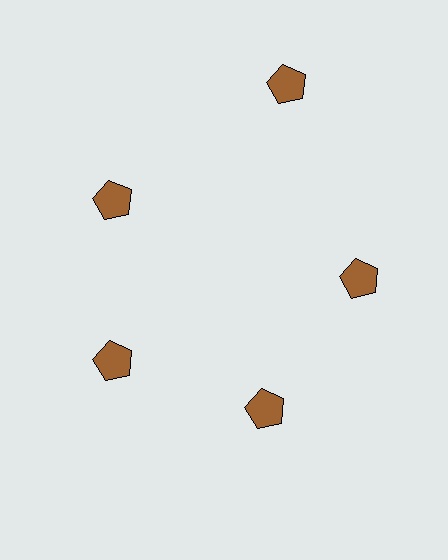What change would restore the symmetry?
The symmetry would be restored by moving it inward, back onto the ring so that all 5 pentagons sit at equal angles and equal distance from the center.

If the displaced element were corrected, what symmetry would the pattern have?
It would have 5-fold rotational symmetry — the pattern would map onto itself every 72 degrees.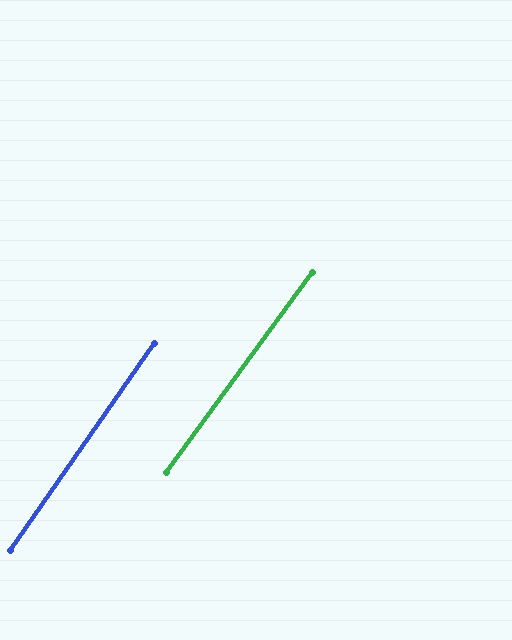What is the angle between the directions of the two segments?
Approximately 1 degree.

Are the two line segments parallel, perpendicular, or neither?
Parallel — their directions differ by only 1.2°.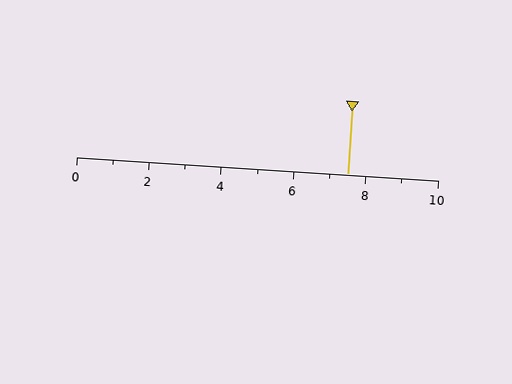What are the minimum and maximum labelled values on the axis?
The axis runs from 0 to 10.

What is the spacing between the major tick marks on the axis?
The major ticks are spaced 2 apart.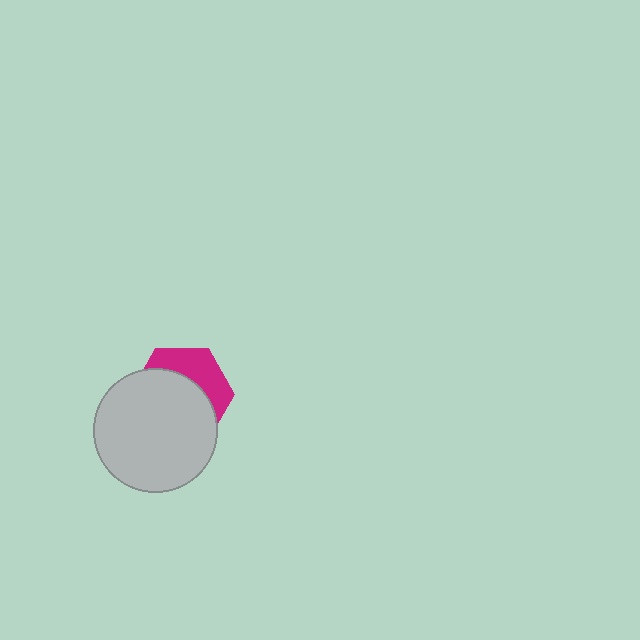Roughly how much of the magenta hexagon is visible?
A small part of it is visible (roughly 36%).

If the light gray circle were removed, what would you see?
You would see the complete magenta hexagon.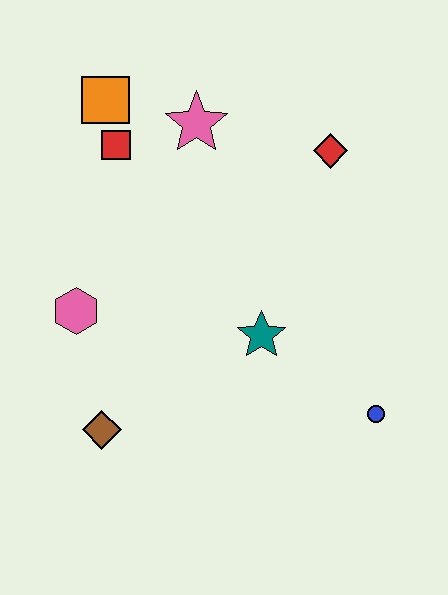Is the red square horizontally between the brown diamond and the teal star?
Yes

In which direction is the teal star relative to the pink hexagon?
The teal star is to the right of the pink hexagon.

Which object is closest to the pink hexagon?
The brown diamond is closest to the pink hexagon.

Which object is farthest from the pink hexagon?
The blue circle is farthest from the pink hexagon.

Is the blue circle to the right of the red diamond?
Yes